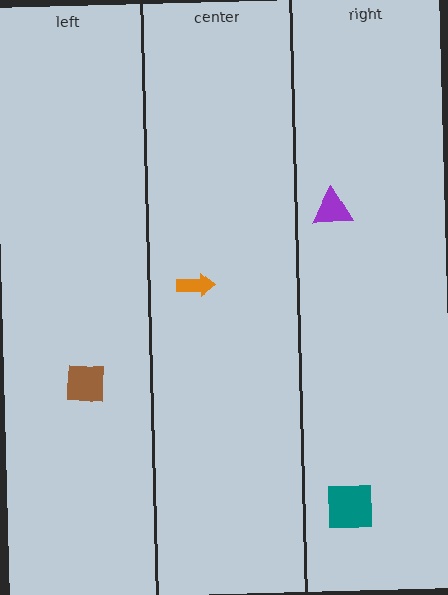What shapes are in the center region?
The orange arrow.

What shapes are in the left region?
The brown square.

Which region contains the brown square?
The left region.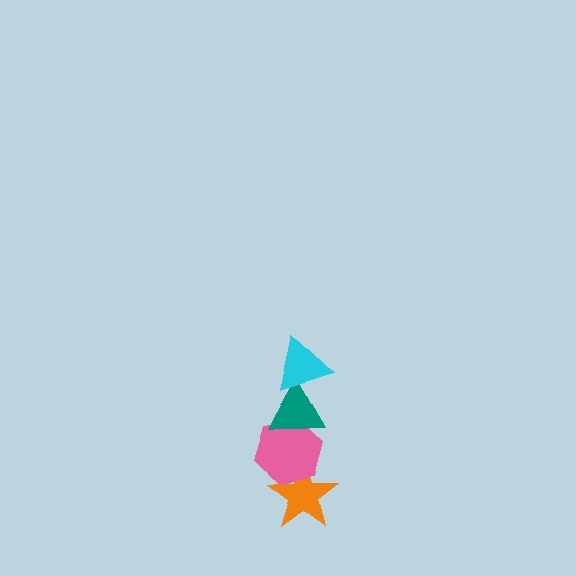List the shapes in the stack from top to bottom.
From top to bottom: the cyan triangle, the teal triangle, the pink hexagon, the orange star.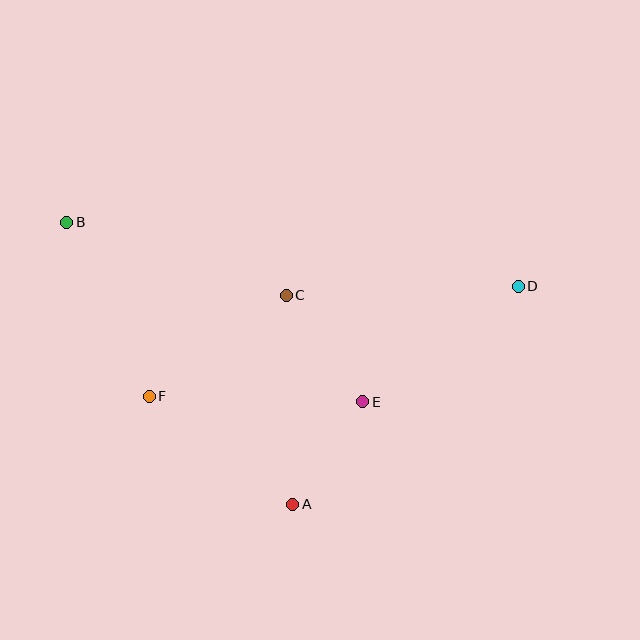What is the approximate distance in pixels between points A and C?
The distance between A and C is approximately 209 pixels.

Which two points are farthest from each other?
Points B and D are farthest from each other.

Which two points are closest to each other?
Points A and E are closest to each other.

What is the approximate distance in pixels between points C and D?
The distance between C and D is approximately 232 pixels.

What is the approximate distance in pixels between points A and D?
The distance between A and D is approximately 314 pixels.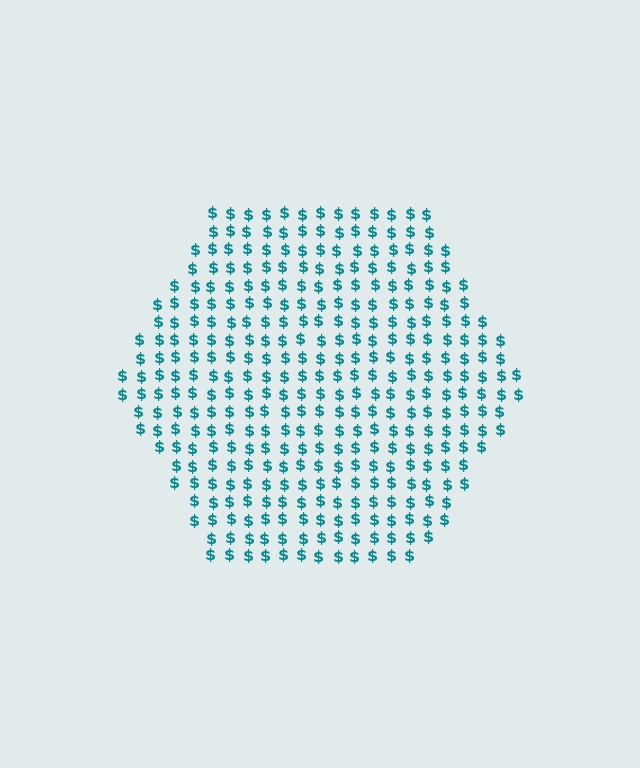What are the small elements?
The small elements are dollar signs.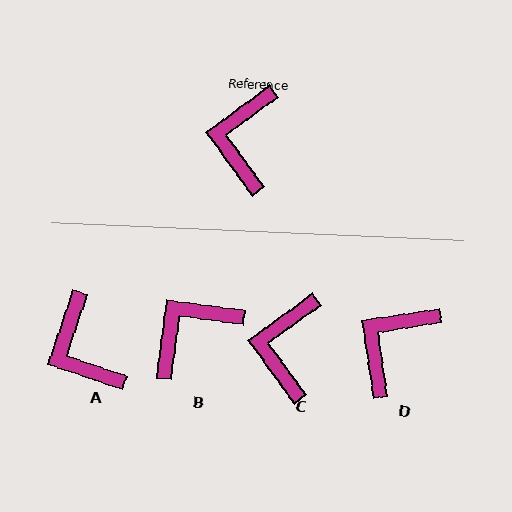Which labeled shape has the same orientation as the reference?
C.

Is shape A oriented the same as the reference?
No, it is off by about 35 degrees.